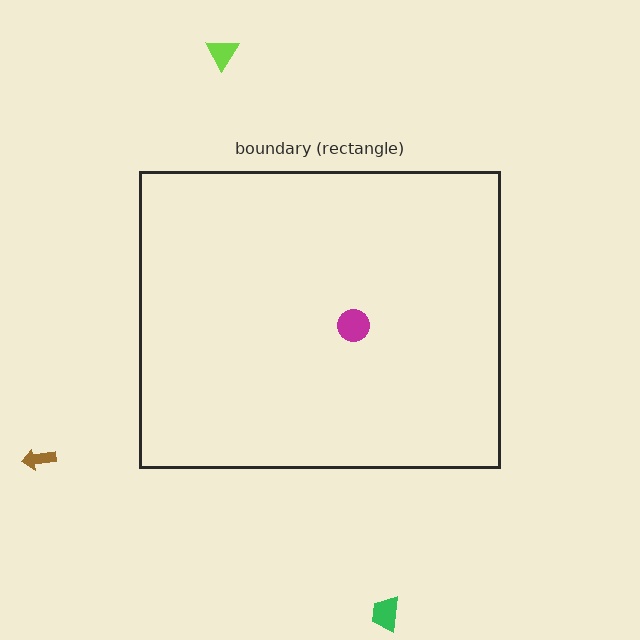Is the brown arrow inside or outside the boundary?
Outside.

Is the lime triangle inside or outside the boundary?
Outside.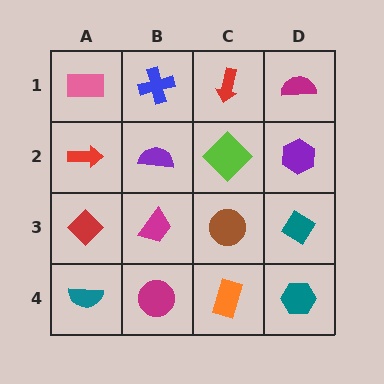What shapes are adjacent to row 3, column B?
A purple semicircle (row 2, column B), a magenta circle (row 4, column B), a red diamond (row 3, column A), a brown circle (row 3, column C).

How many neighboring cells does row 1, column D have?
2.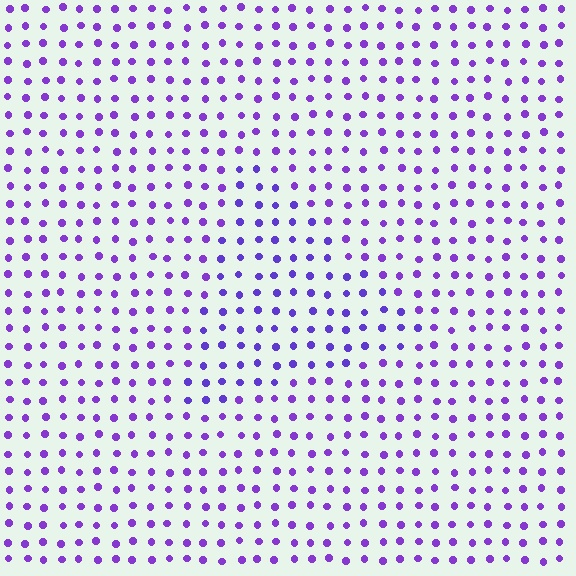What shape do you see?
I see a triangle.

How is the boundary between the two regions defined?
The boundary is defined purely by a slight shift in hue (about 16 degrees). Spacing, size, and orientation are identical on both sides.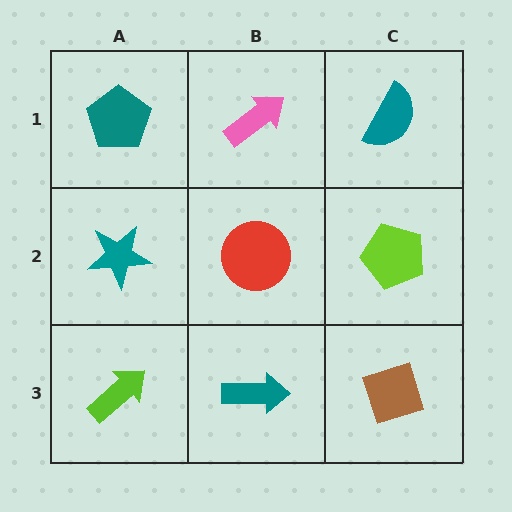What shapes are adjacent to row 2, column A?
A teal pentagon (row 1, column A), a lime arrow (row 3, column A), a red circle (row 2, column B).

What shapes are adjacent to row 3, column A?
A teal star (row 2, column A), a teal arrow (row 3, column B).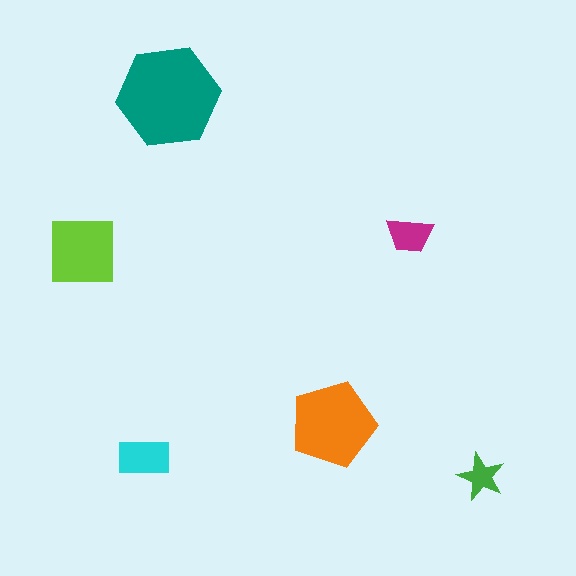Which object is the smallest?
The green star.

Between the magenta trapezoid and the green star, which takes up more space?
The magenta trapezoid.